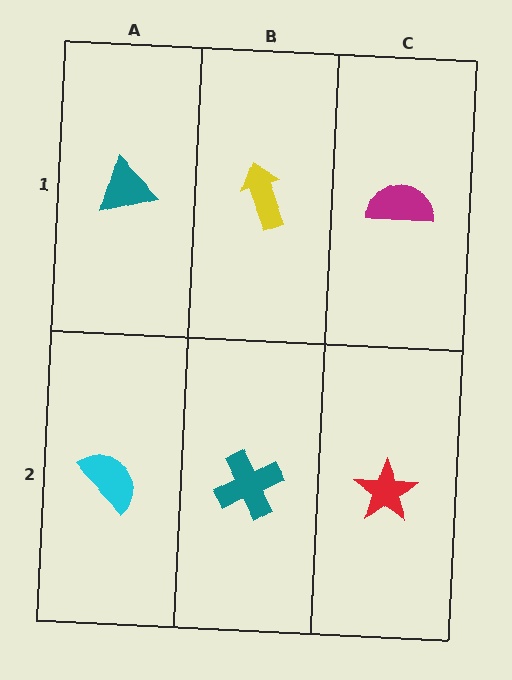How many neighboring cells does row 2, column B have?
3.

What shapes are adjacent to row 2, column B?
A yellow arrow (row 1, column B), a cyan semicircle (row 2, column A), a red star (row 2, column C).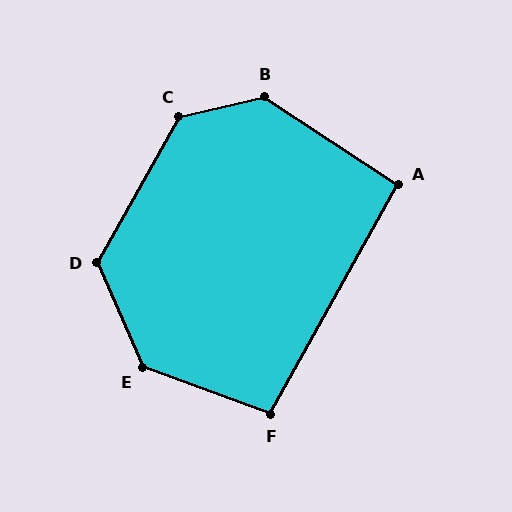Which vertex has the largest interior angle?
B, at approximately 134 degrees.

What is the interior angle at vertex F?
Approximately 99 degrees (obtuse).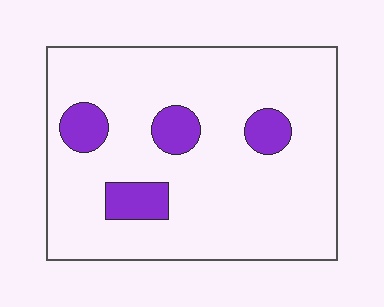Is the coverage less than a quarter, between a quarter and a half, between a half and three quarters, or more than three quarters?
Less than a quarter.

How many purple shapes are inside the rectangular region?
4.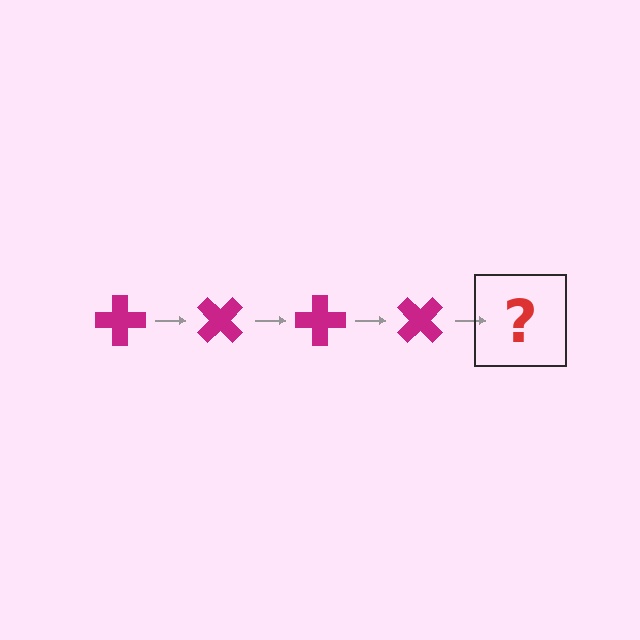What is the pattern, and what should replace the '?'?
The pattern is that the cross rotates 45 degrees each step. The '?' should be a magenta cross rotated 180 degrees.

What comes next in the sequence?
The next element should be a magenta cross rotated 180 degrees.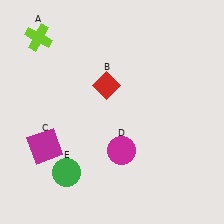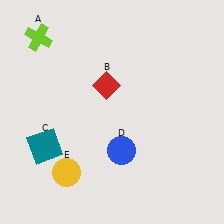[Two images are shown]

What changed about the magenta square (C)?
In Image 1, C is magenta. In Image 2, it changed to teal.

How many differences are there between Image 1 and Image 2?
There are 3 differences between the two images.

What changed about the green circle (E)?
In Image 1, E is green. In Image 2, it changed to yellow.